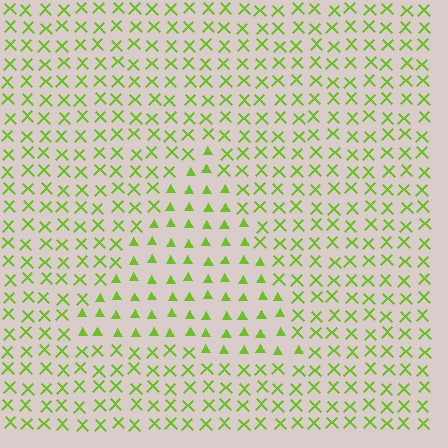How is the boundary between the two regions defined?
The boundary is defined by a change in element shape: triangles inside vs. X marks outside. All elements share the same color and spacing.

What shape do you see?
I see a triangle.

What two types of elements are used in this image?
The image uses triangles inside the triangle region and X marks outside it.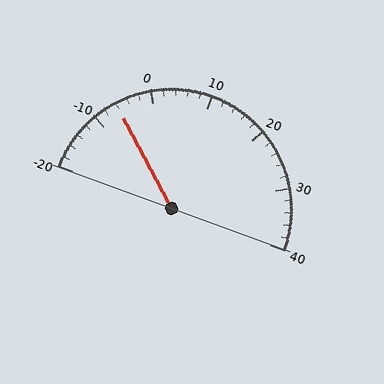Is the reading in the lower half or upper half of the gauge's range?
The reading is in the lower half of the range (-20 to 40).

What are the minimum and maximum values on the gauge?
The gauge ranges from -20 to 40.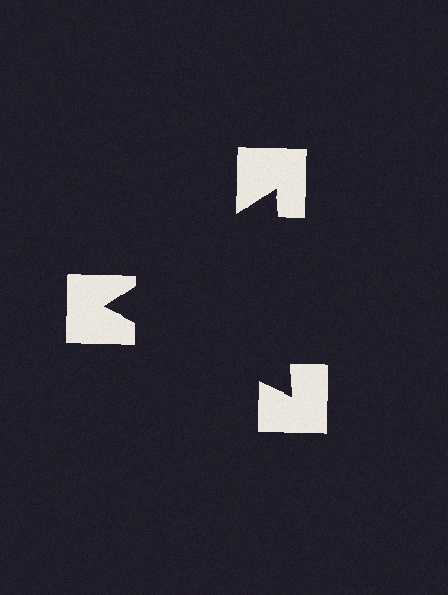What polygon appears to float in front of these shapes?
An illusory triangle — its edges are inferred from the aligned wedge cuts in the notched squares, not physically drawn.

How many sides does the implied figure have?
3 sides.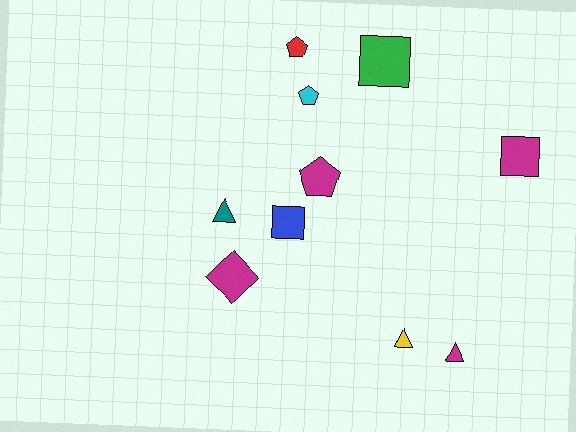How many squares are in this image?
There are 3 squares.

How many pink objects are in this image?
There are no pink objects.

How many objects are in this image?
There are 10 objects.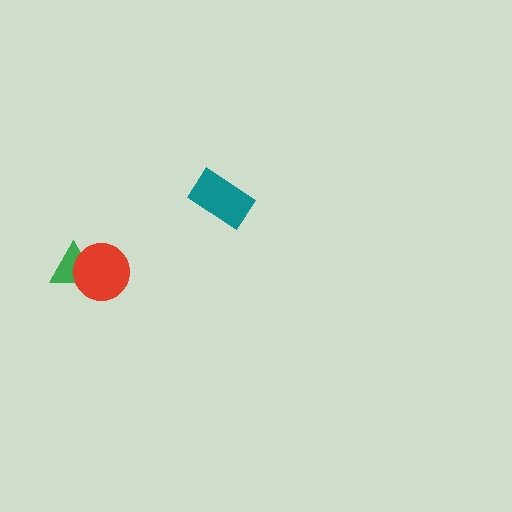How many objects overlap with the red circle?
1 object overlaps with the red circle.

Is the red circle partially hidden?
No, no other shape covers it.